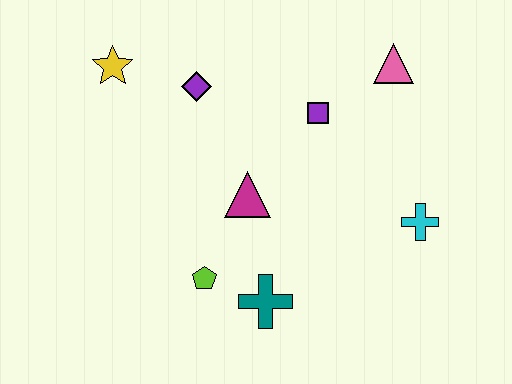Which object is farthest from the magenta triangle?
The pink triangle is farthest from the magenta triangle.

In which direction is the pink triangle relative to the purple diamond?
The pink triangle is to the right of the purple diamond.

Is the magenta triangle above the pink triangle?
No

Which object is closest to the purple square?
The pink triangle is closest to the purple square.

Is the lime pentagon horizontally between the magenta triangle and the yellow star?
Yes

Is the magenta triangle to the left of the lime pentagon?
No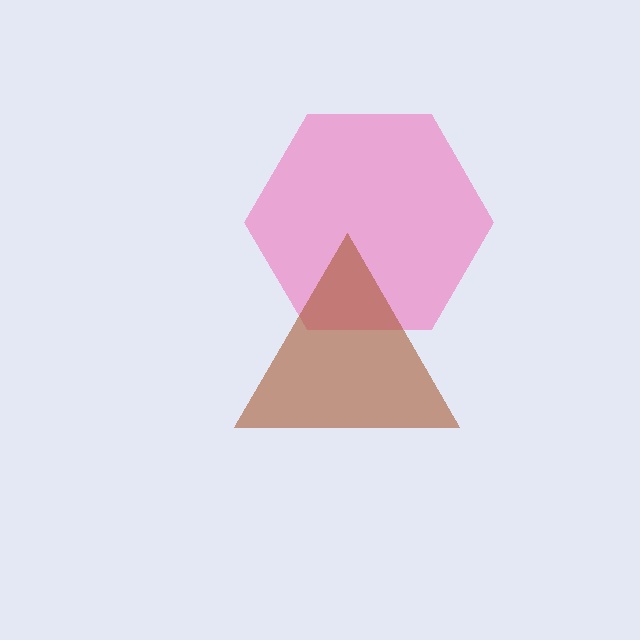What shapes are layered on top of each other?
The layered shapes are: a pink hexagon, a brown triangle.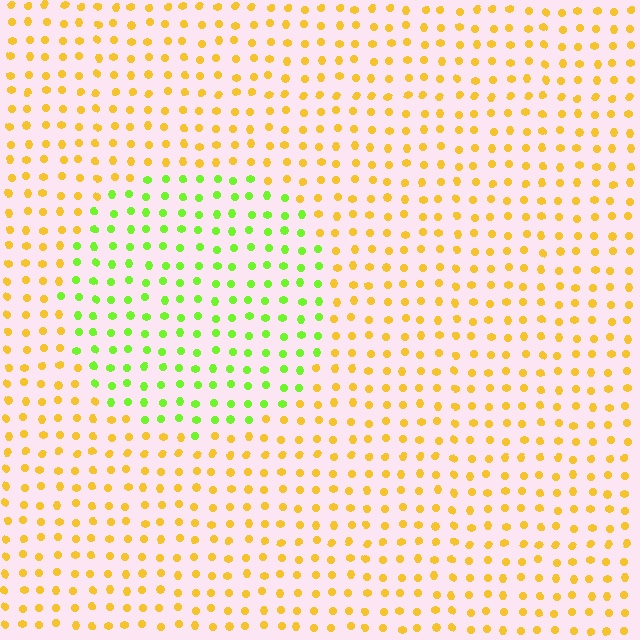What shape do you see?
I see a circle.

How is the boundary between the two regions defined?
The boundary is defined purely by a slight shift in hue (about 55 degrees). Spacing, size, and orientation are identical on both sides.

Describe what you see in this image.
The image is filled with small yellow elements in a uniform arrangement. A circle-shaped region is visible where the elements are tinted to a slightly different hue, forming a subtle color boundary.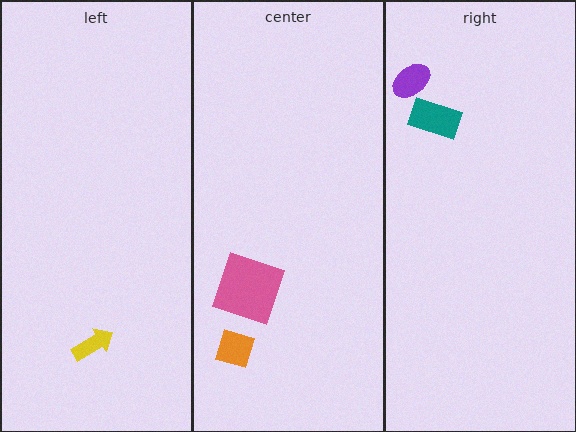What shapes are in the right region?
The purple ellipse, the teal rectangle.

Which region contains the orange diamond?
The center region.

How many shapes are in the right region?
2.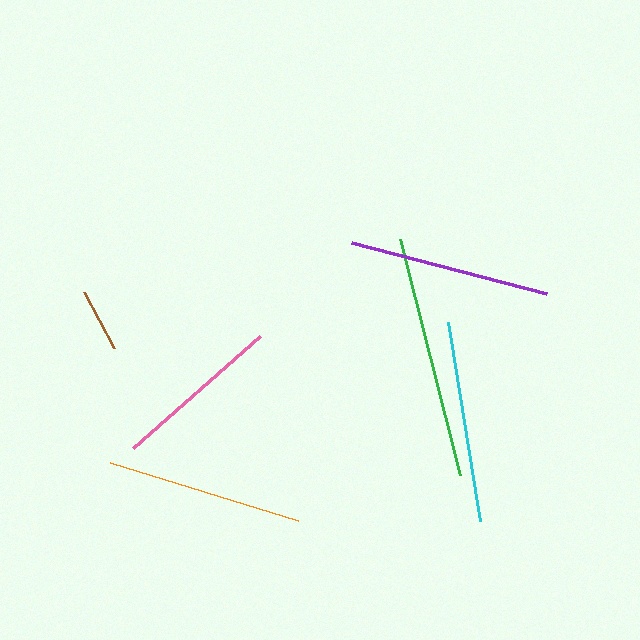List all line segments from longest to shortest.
From longest to shortest: green, purple, cyan, orange, pink, brown.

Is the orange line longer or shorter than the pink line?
The orange line is longer than the pink line.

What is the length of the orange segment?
The orange segment is approximately 196 pixels long.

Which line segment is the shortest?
The brown line is the shortest at approximately 64 pixels.